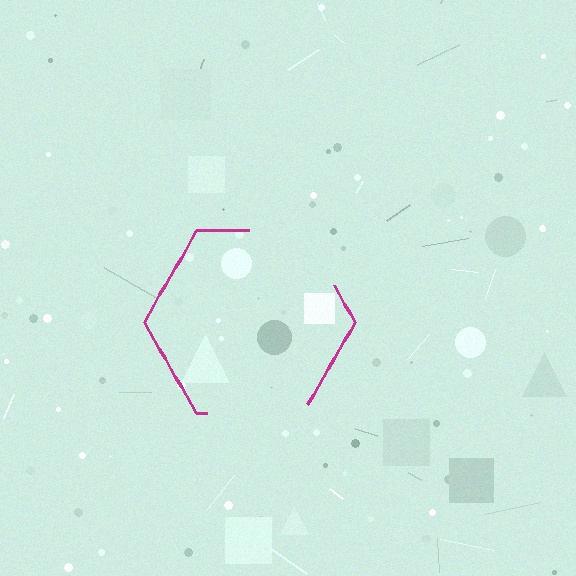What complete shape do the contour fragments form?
The contour fragments form a hexagon.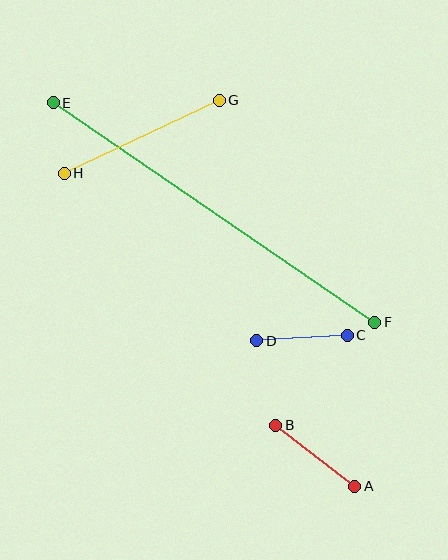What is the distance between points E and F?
The distance is approximately 390 pixels.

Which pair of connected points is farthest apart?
Points E and F are farthest apart.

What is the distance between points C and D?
The distance is approximately 91 pixels.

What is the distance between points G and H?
The distance is approximately 172 pixels.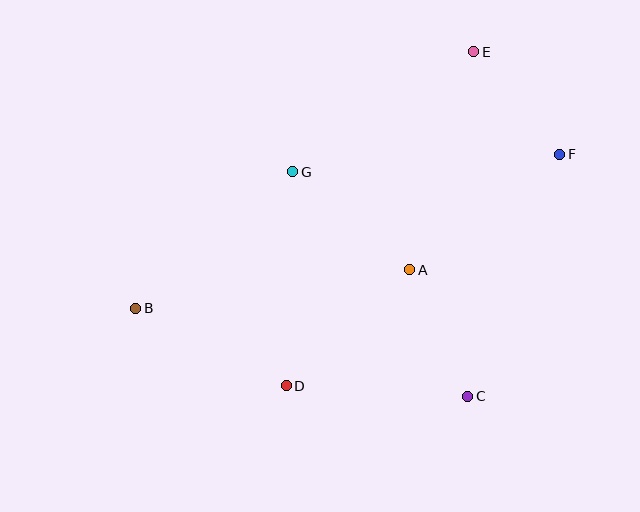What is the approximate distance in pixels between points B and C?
The distance between B and C is approximately 343 pixels.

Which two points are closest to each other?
Points E and F are closest to each other.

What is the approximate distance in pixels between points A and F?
The distance between A and F is approximately 190 pixels.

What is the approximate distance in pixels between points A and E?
The distance between A and E is approximately 227 pixels.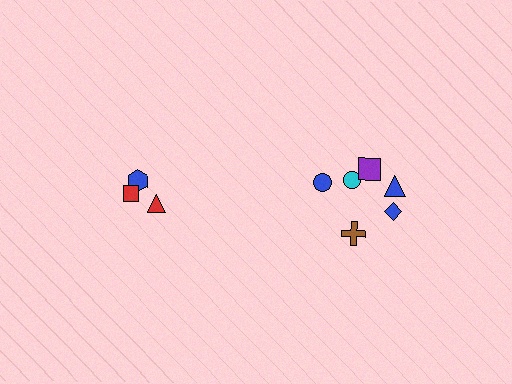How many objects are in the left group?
There are 3 objects.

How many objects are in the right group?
There are 6 objects.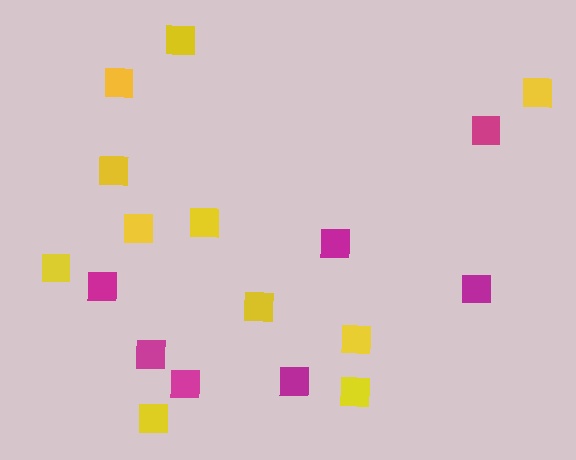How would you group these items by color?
There are 2 groups: one group of magenta squares (7) and one group of yellow squares (11).